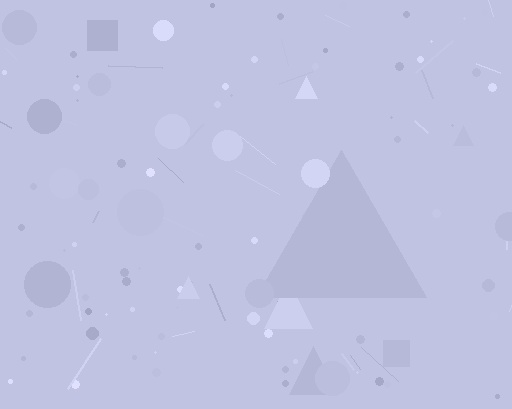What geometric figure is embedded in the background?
A triangle is embedded in the background.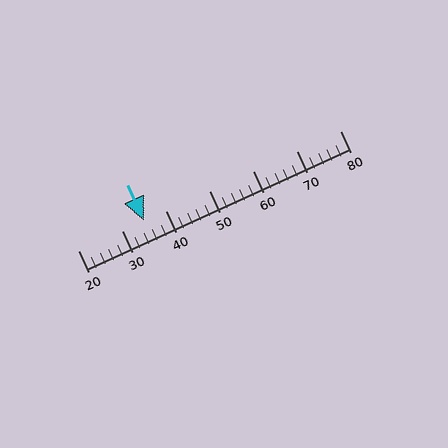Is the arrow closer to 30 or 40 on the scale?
The arrow is closer to 40.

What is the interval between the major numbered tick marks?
The major tick marks are spaced 10 units apart.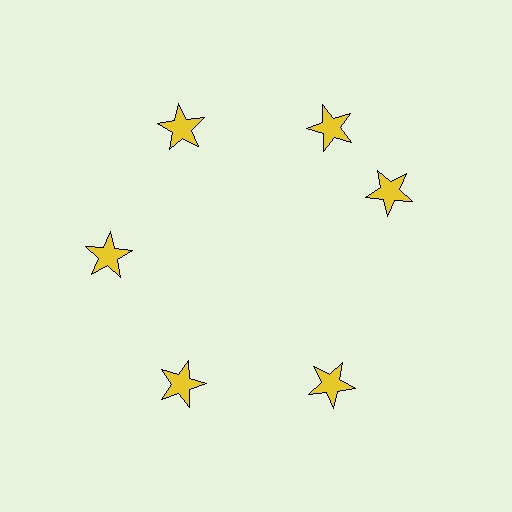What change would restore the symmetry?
The symmetry would be restored by rotating it back into even spacing with its neighbors so that all 6 stars sit at equal angles and equal distance from the center.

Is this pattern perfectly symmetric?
No. The 6 yellow stars are arranged in a ring, but one element near the 3 o'clock position is rotated out of alignment along the ring, breaking the 6-fold rotational symmetry.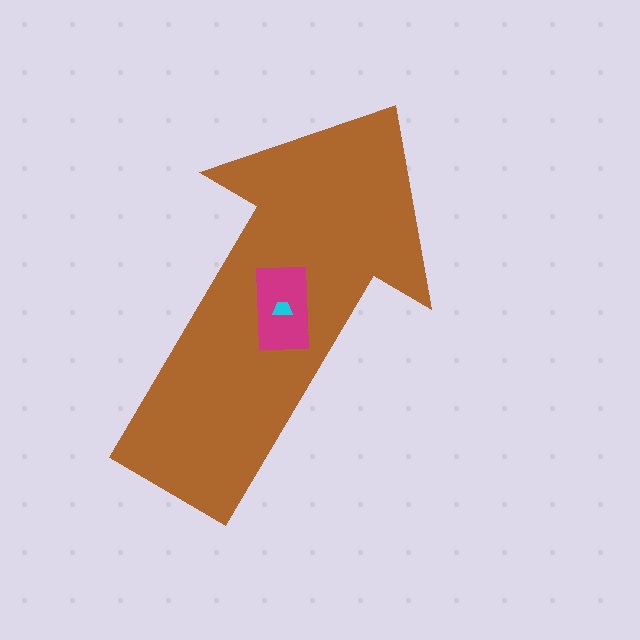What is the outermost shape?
The brown arrow.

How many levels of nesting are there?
3.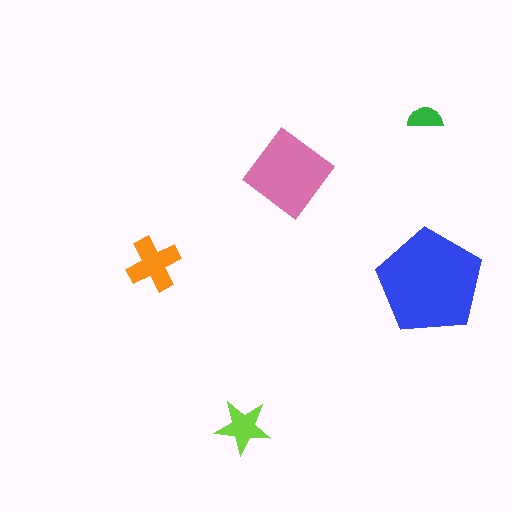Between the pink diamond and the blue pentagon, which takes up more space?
The blue pentagon.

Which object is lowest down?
The lime star is bottommost.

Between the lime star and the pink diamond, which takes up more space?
The pink diamond.